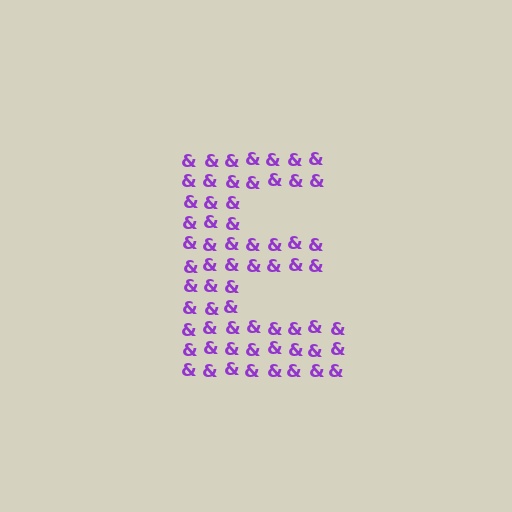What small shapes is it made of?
It is made of small ampersands.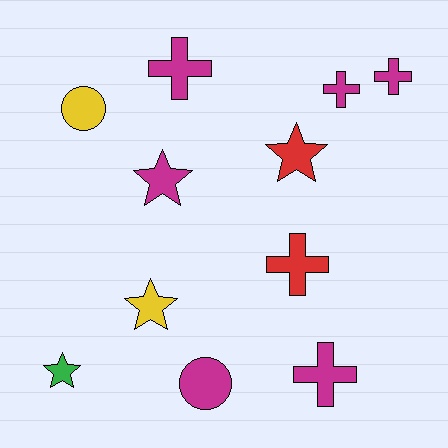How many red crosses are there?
There is 1 red cross.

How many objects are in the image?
There are 11 objects.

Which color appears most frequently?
Magenta, with 6 objects.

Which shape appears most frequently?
Cross, with 5 objects.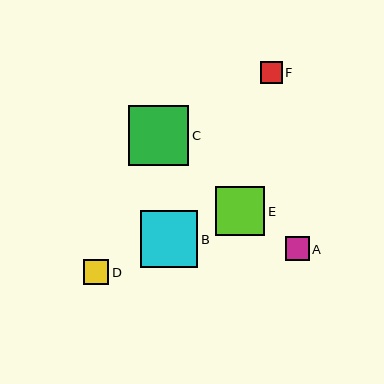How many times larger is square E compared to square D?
Square E is approximately 1.9 times the size of square D.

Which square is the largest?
Square C is the largest with a size of approximately 60 pixels.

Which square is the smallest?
Square F is the smallest with a size of approximately 22 pixels.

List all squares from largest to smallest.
From largest to smallest: C, B, E, D, A, F.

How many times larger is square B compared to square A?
Square B is approximately 2.4 times the size of square A.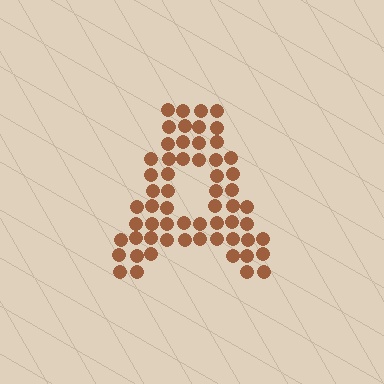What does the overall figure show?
The overall figure shows the letter A.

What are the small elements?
The small elements are circles.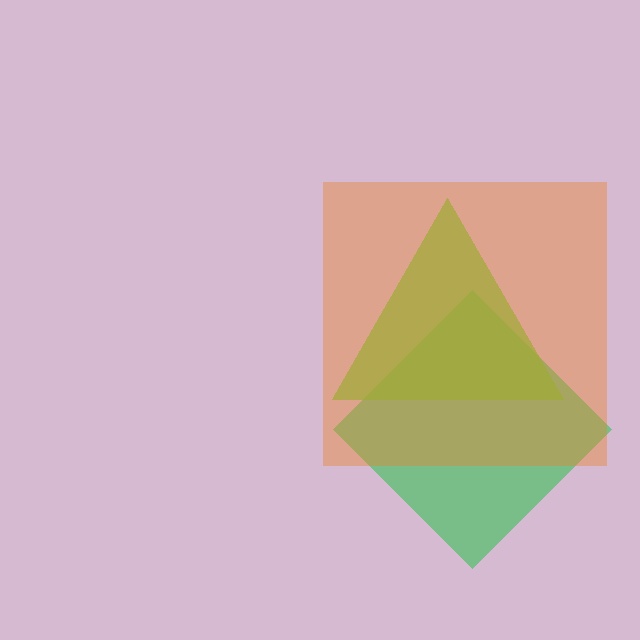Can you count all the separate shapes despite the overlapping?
Yes, there are 3 separate shapes.